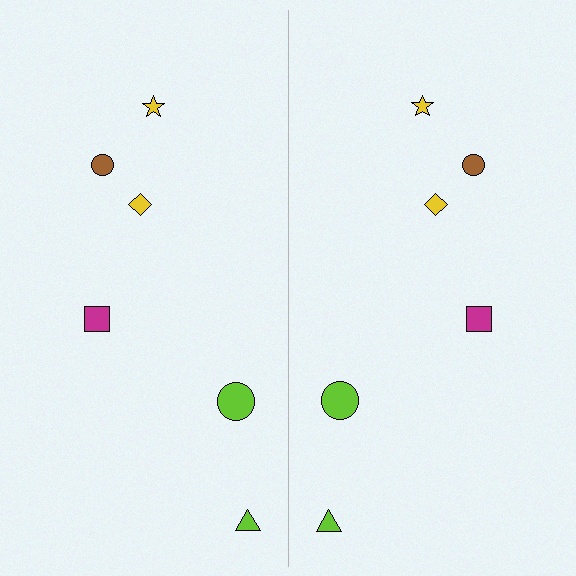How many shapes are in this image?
There are 12 shapes in this image.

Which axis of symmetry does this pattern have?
The pattern has a vertical axis of symmetry running through the center of the image.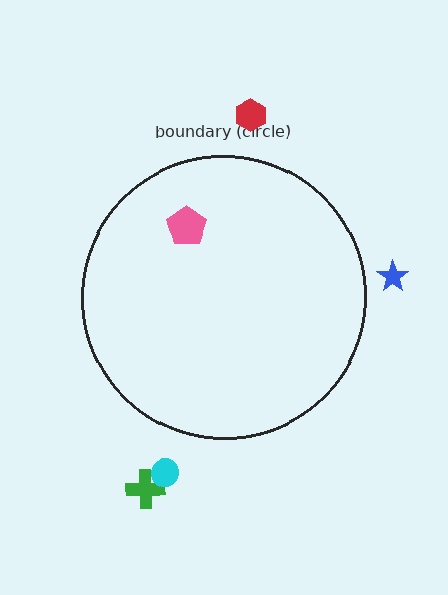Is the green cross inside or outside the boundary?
Outside.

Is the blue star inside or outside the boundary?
Outside.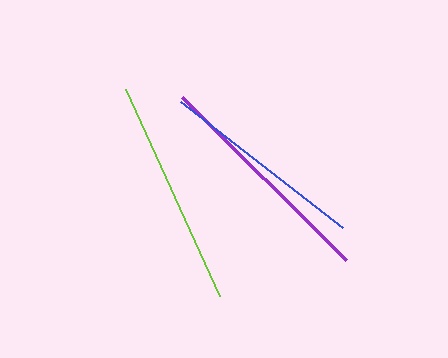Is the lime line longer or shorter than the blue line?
The lime line is longer than the blue line.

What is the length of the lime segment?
The lime segment is approximately 227 pixels long.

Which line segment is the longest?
The purple line is the longest at approximately 232 pixels.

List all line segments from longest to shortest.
From longest to shortest: purple, lime, blue.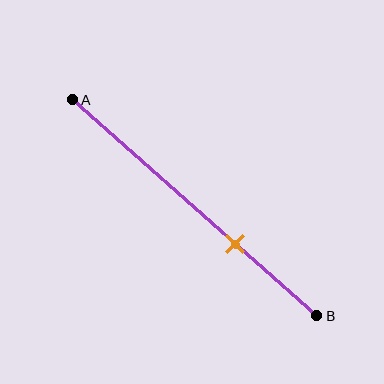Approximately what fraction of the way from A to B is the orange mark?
The orange mark is approximately 65% of the way from A to B.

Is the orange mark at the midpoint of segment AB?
No, the mark is at about 65% from A, not at the 50% midpoint.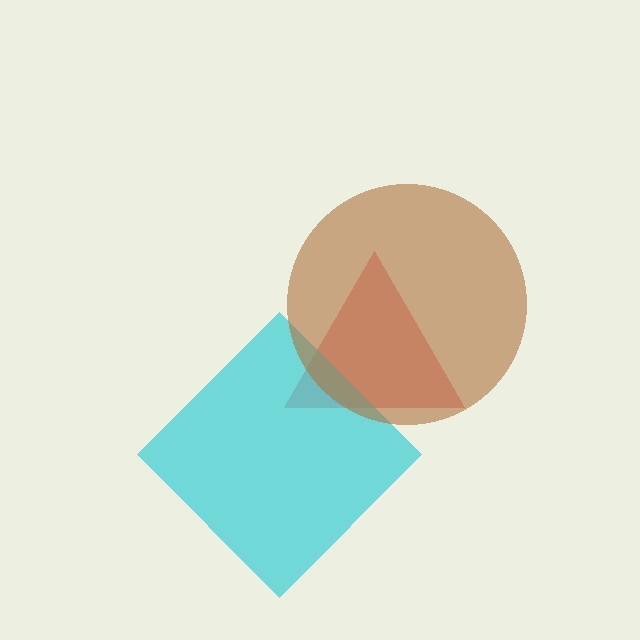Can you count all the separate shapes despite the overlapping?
Yes, there are 3 separate shapes.